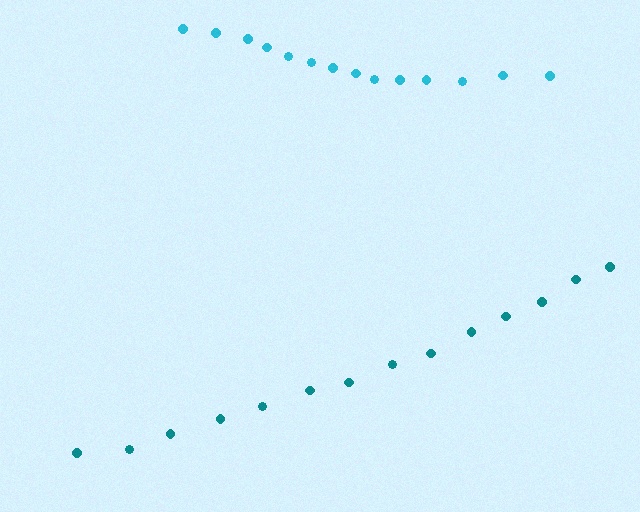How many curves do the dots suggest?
There are 2 distinct paths.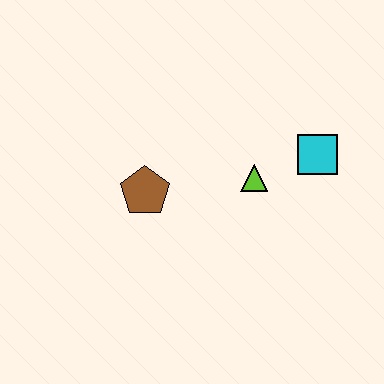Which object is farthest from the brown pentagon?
The cyan square is farthest from the brown pentagon.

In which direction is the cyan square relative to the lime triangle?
The cyan square is to the right of the lime triangle.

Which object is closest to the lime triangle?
The cyan square is closest to the lime triangle.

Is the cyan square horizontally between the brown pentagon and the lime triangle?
No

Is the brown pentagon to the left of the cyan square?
Yes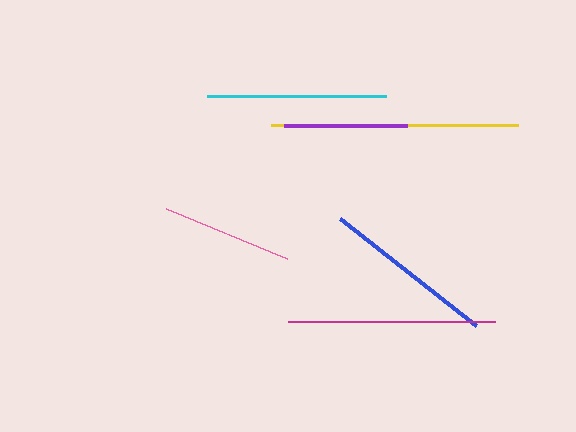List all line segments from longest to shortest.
From longest to shortest: yellow, magenta, cyan, blue, pink, purple.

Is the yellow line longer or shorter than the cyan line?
The yellow line is longer than the cyan line.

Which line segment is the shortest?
The purple line is the shortest at approximately 123 pixels.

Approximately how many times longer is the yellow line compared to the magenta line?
The yellow line is approximately 1.2 times the length of the magenta line.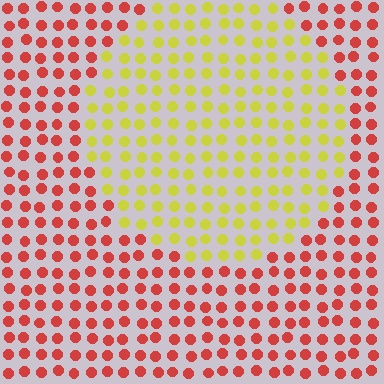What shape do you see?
I see a circle.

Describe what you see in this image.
The image is filled with small red elements in a uniform arrangement. A circle-shaped region is visible where the elements are tinted to a slightly different hue, forming a subtle color boundary.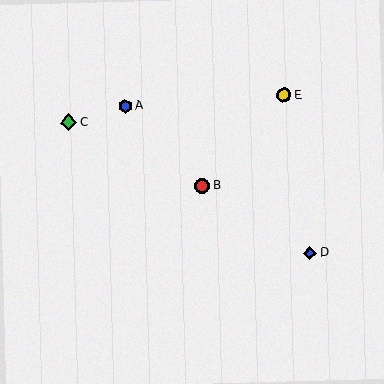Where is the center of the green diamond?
The center of the green diamond is at (69, 122).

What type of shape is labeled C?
Shape C is a green diamond.